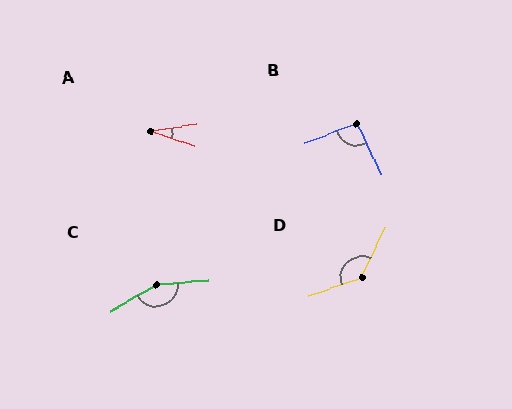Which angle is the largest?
C, at approximately 156 degrees.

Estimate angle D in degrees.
Approximately 134 degrees.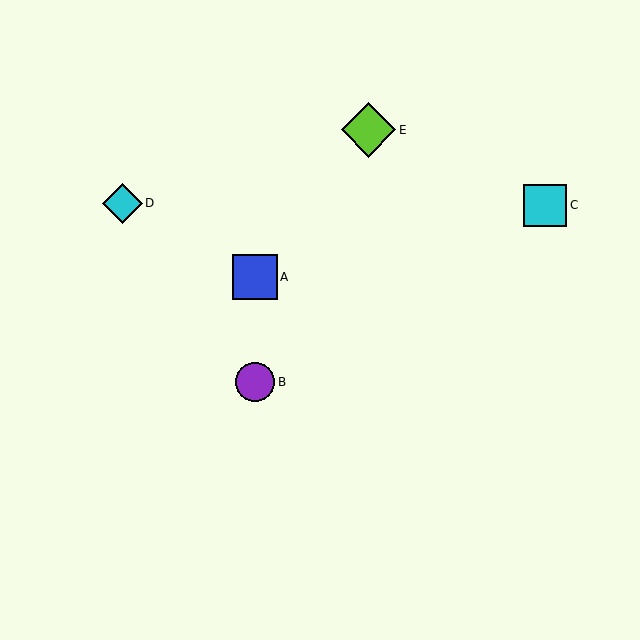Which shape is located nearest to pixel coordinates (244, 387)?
The purple circle (labeled B) at (255, 382) is nearest to that location.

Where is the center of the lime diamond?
The center of the lime diamond is at (369, 130).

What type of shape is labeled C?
Shape C is a cyan square.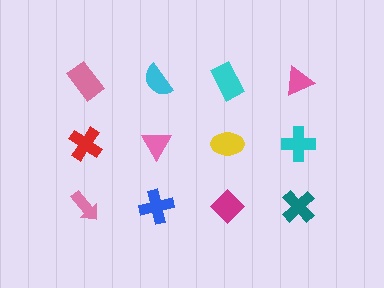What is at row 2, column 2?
A pink triangle.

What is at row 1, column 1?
A pink rectangle.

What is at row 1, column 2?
A cyan semicircle.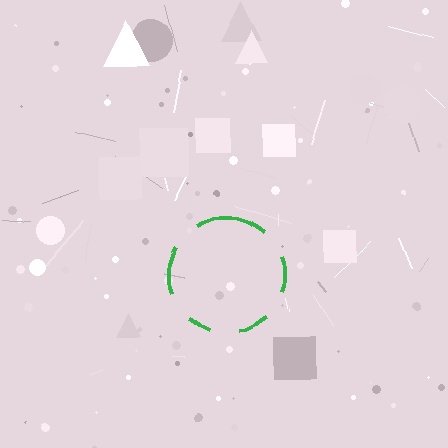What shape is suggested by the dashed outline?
The dashed outline suggests a circle.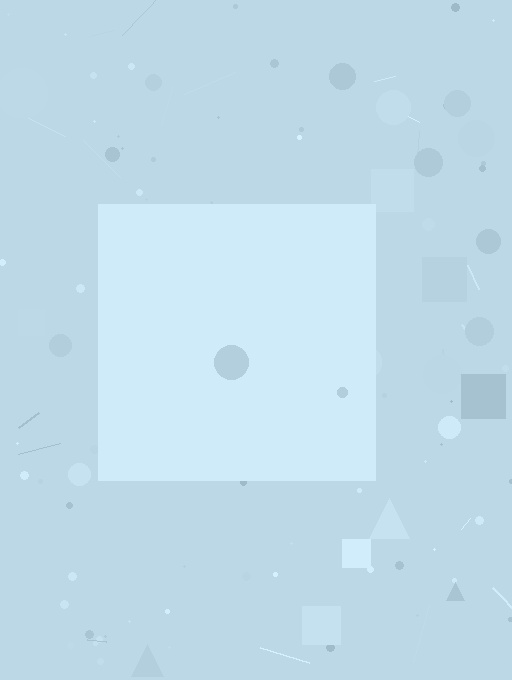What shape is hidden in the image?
A square is hidden in the image.